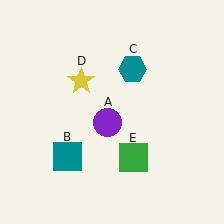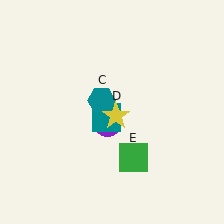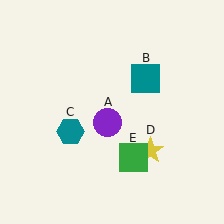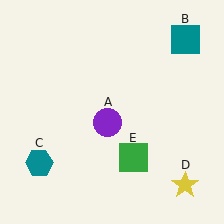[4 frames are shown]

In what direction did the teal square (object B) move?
The teal square (object B) moved up and to the right.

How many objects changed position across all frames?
3 objects changed position: teal square (object B), teal hexagon (object C), yellow star (object D).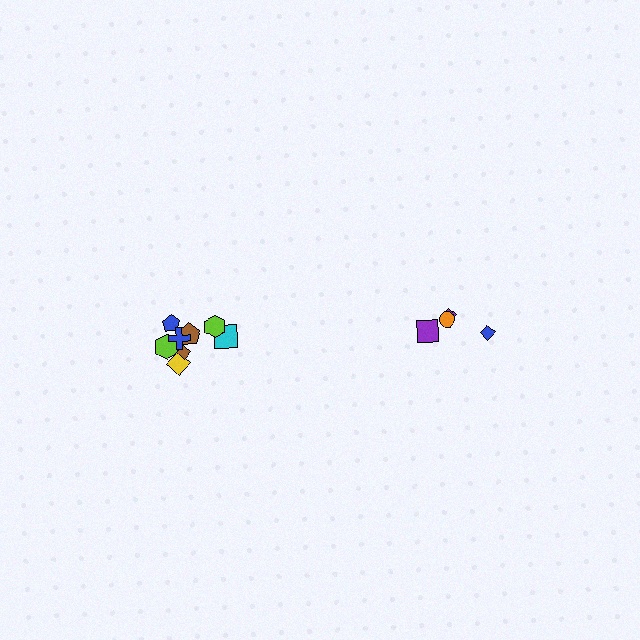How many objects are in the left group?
There are 8 objects.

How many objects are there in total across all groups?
There are 12 objects.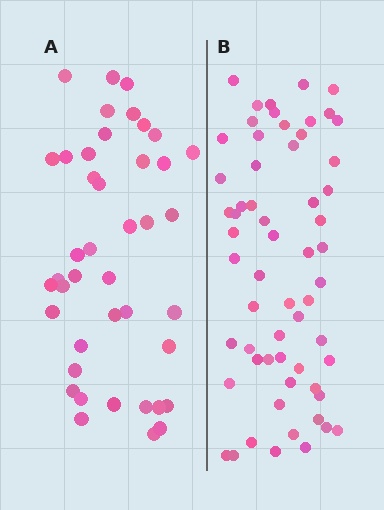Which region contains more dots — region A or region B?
Region B (the right region) has more dots.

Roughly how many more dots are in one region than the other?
Region B has approximately 20 more dots than region A.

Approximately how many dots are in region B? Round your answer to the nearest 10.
About 60 dots.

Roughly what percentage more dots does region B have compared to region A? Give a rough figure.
About 45% more.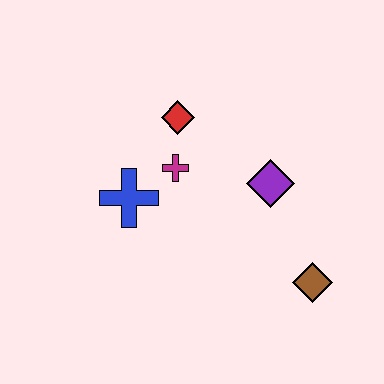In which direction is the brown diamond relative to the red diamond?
The brown diamond is below the red diamond.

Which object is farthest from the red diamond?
The brown diamond is farthest from the red diamond.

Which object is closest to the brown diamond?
The purple diamond is closest to the brown diamond.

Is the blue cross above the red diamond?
No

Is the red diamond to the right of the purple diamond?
No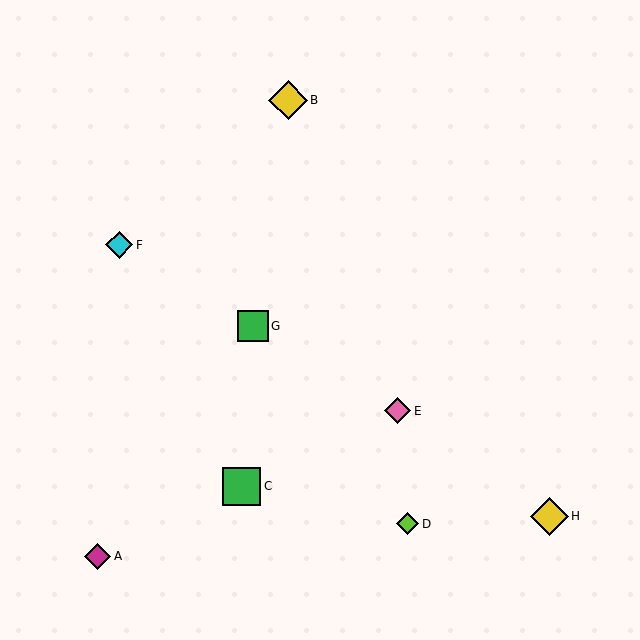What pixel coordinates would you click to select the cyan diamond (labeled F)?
Click at (119, 245) to select the cyan diamond F.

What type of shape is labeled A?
Shape A is a magenta diamond.